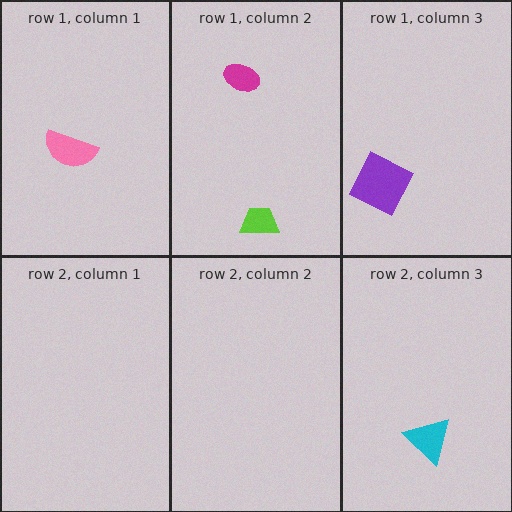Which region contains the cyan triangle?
The row 2, column 3 region.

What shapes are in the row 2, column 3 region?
The cyan triangle.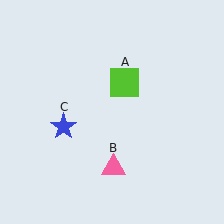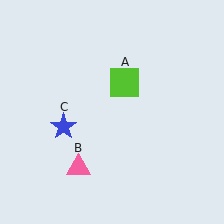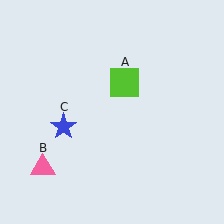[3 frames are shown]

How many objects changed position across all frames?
1 object changed position: pink triangle (object B).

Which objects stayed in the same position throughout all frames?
Lime square (object A) and blue star (object C) remained stationary.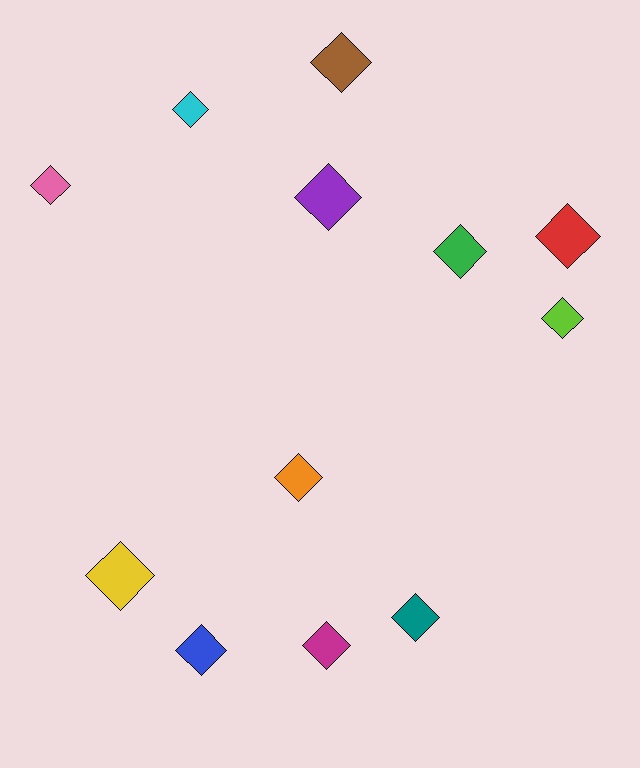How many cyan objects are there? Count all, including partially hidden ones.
There is 1 cyan object.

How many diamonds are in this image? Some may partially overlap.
There are 12 diamonds.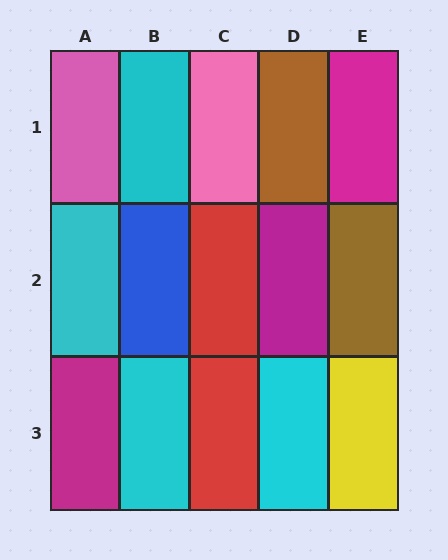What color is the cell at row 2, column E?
Brown.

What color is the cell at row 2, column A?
Cyan.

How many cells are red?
2 cells are red.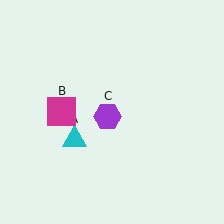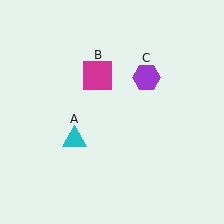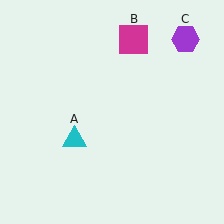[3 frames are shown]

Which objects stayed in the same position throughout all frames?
Cyan triangle (object A) remained stationary.